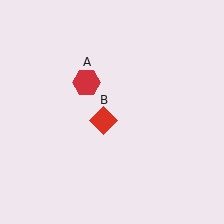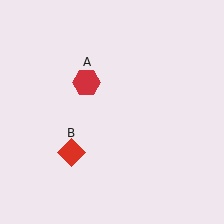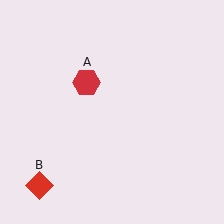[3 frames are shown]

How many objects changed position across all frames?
1 object changed position: red diamond (object B).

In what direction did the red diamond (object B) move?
The red diamond (object B) moved down and to the left.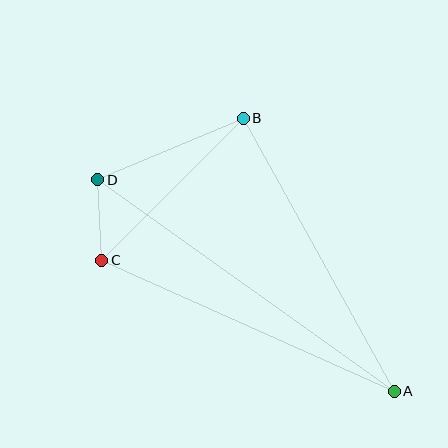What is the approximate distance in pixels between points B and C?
The distance between B and C is approximately 201 pixels.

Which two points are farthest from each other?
Points A and D are farthest from each other.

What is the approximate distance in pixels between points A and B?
The distance between A and B is approximately 312 pixels.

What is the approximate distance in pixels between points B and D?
The distance between B and D is approximately 158 pixels.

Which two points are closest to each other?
Points C and D are closest to each other.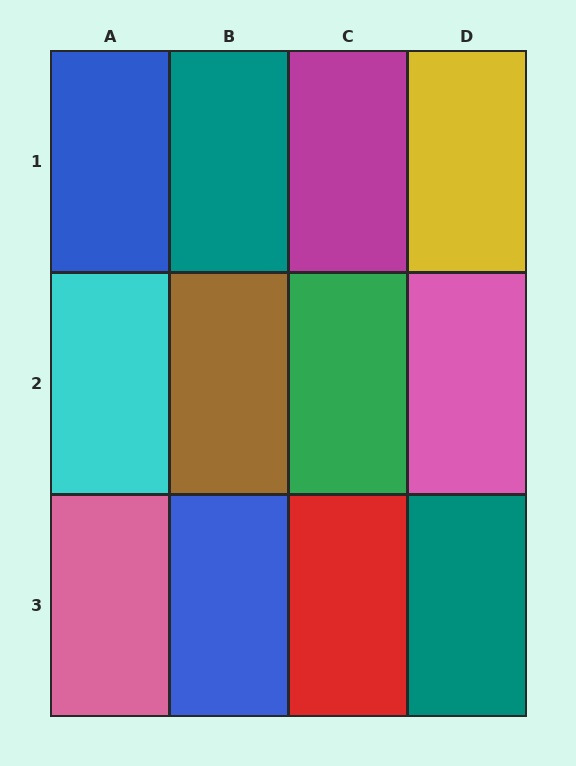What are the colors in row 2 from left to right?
Cyan, brown, green, pink.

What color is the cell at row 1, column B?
Teal.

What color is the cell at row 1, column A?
Blue.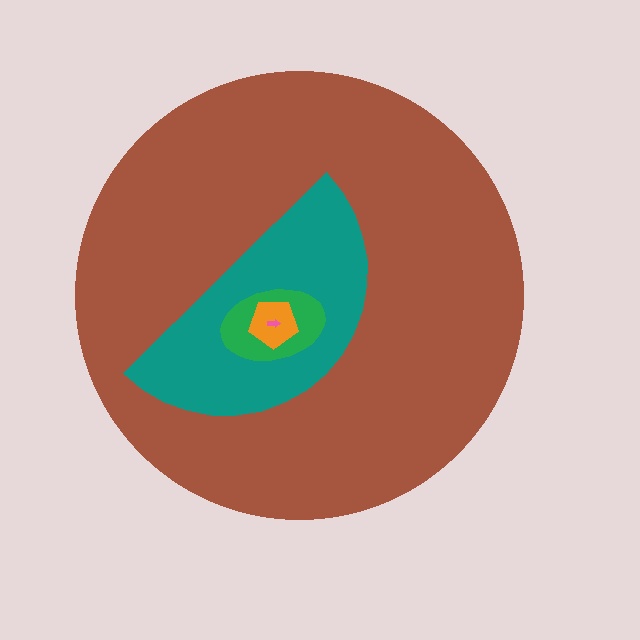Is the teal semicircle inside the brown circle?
Yes.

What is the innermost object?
The pink arrow.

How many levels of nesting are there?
5.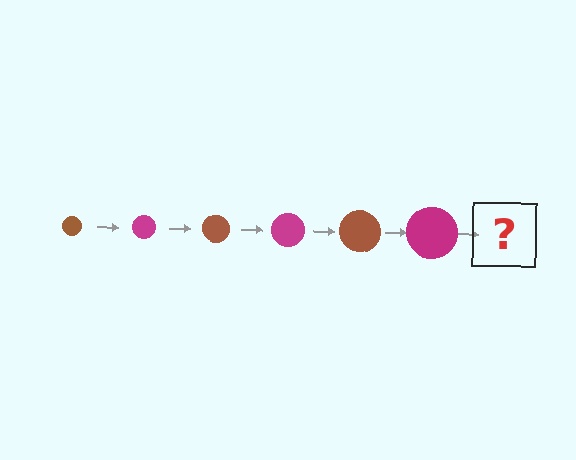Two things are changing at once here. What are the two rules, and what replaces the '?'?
The two rules are that the circle grows larger each step and the color cycles through brown and magenta. The '?' should be a brown circle, larger than the previous one.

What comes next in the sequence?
The next element should be a brown circle, larger than the previous one.